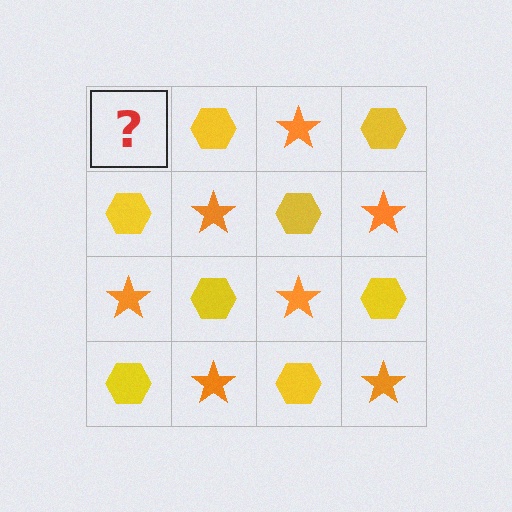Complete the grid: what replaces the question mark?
The question mark should be replaced with an orange star.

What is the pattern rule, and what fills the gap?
The rule is that it alternates orange star and yellow hexagon in a checkerboard pattern. The gap should be filled with an orange star.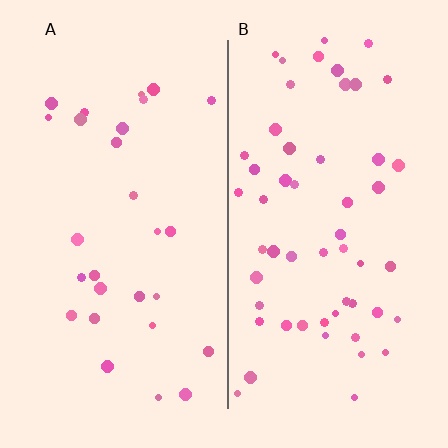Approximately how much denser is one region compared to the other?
Approximately 2.0× — region B over region A.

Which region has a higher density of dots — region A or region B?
B (the right).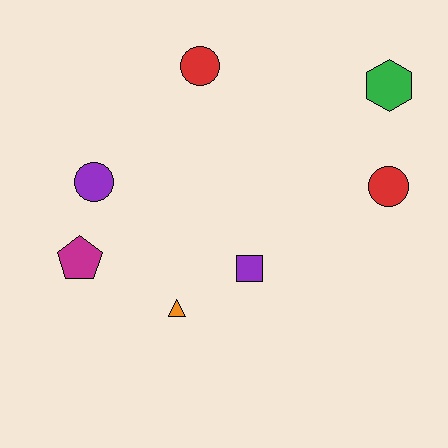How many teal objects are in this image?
There are no teal objects.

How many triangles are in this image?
There is 1 triangle.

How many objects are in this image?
There are 7 objects.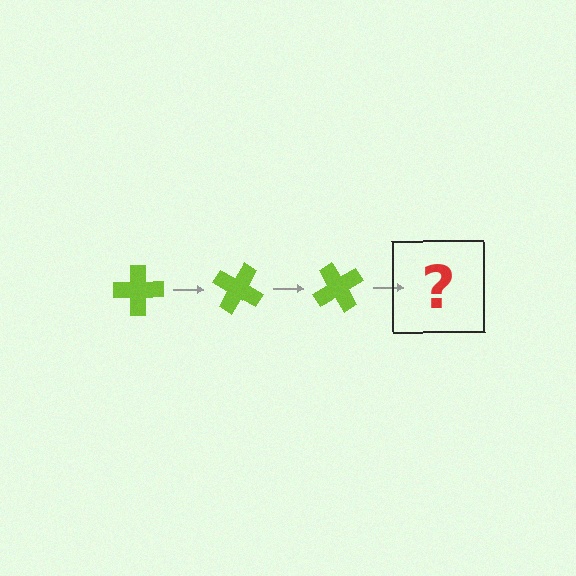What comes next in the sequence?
The next element should be a lime cross rotated 90 degrees.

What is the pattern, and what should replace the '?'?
The pattern is that the cross rotates 30 degrees each step. The '?' should be a lime cross rotated 90 degrees.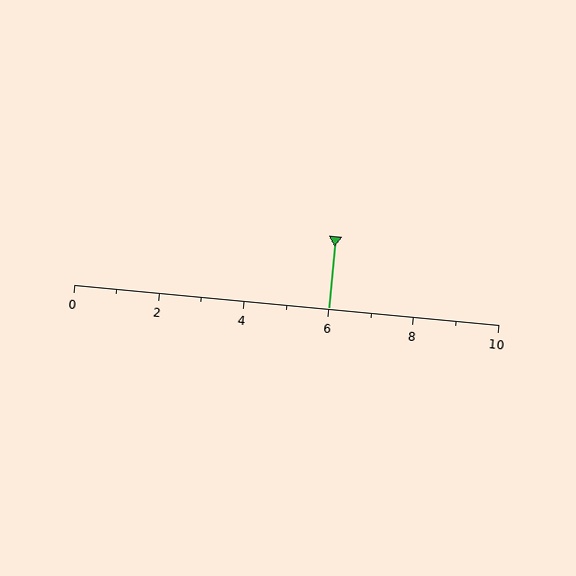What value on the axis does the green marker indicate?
The marker indicates approximately 6.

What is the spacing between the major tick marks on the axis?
The major ticks are spaced 2 apart.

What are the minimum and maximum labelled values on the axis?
The axis runs from 0 to 10.